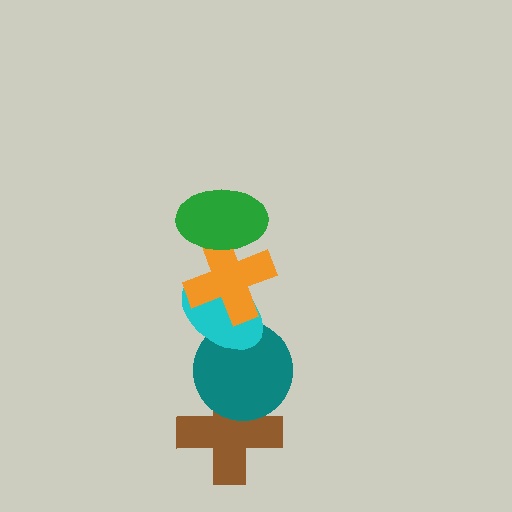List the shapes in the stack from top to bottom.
From top to bottom: the green ellipse, the orange cross, the cyan ellipse, the teal circle, the brown cross.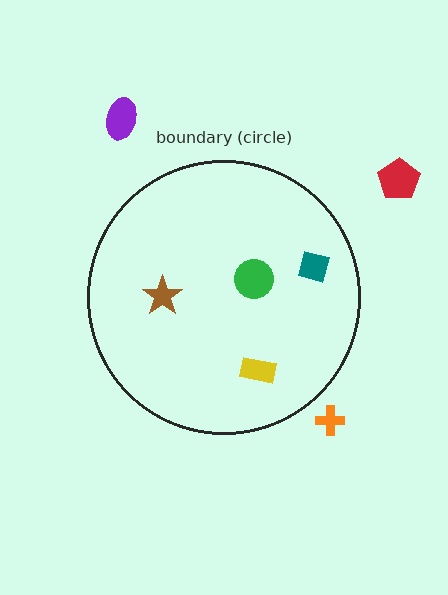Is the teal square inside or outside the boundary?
Inside.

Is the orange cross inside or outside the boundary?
Outside.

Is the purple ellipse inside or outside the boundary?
Outside.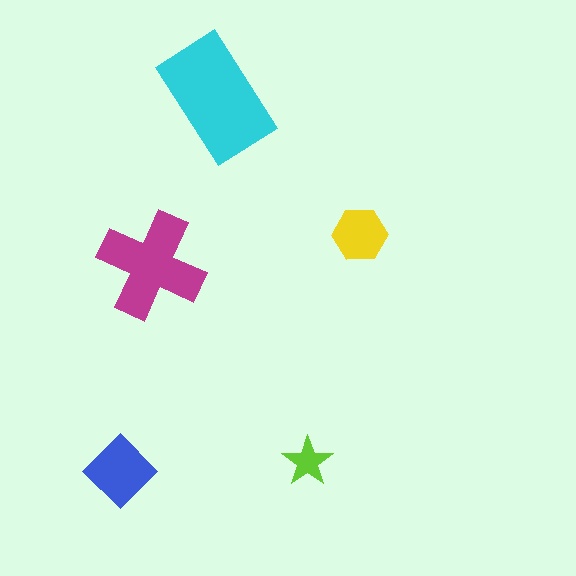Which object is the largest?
The cyan rectangle.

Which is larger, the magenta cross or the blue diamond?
The magenta cross.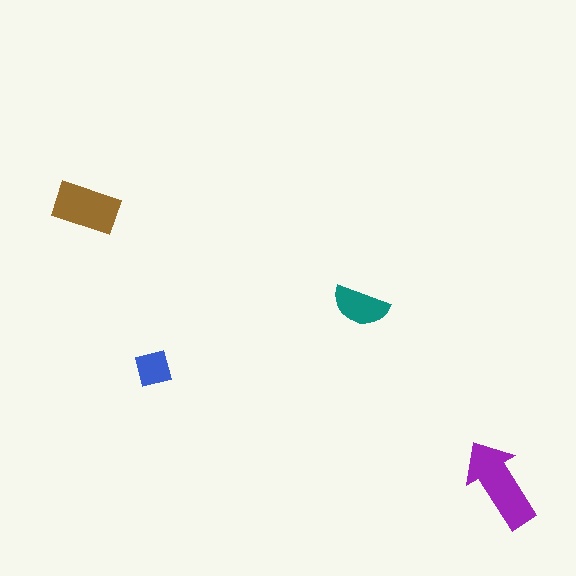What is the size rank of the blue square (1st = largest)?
4th.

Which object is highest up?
The brown rectangle is topmost.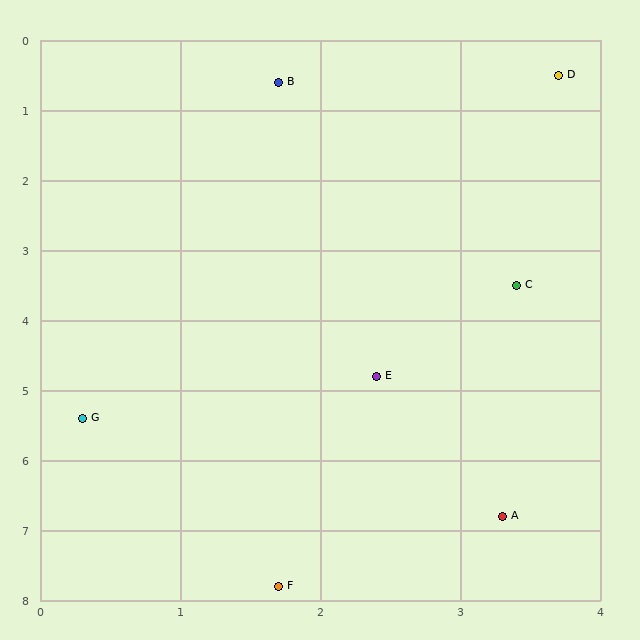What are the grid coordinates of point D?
Point D is at approximately (3.7, 0.5).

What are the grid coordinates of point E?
Point E is at approximately (2.4, 4.8).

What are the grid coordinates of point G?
Point G is at approximately (0.3, 5.4).